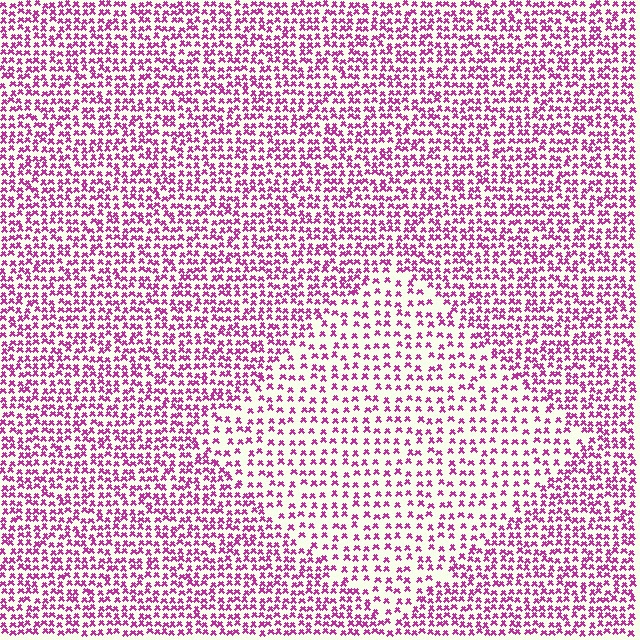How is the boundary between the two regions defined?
The boundary is defined by a change in element density (approximately 1.7x ratio). All elements are the same color, size, and shape.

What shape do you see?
I see a diamond.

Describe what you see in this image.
The image contains small magenta elements arranged at two different densities. A diamond-shaped region is visible where the elements are less densely packed than the surrounding area.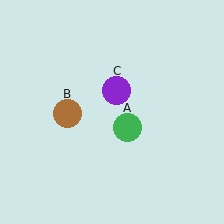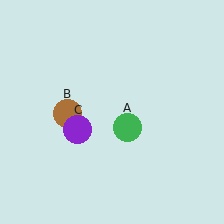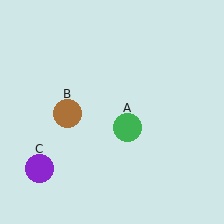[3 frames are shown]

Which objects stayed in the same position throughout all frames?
Green circle (object A) and brown circle (object B) remained stationary.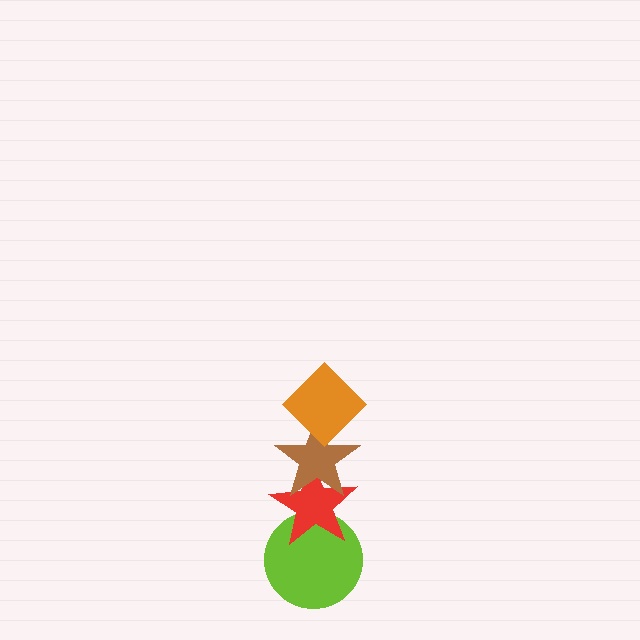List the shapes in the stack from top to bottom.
From top to bottom: the orange diamond, the brown star, the red star, the lime circle.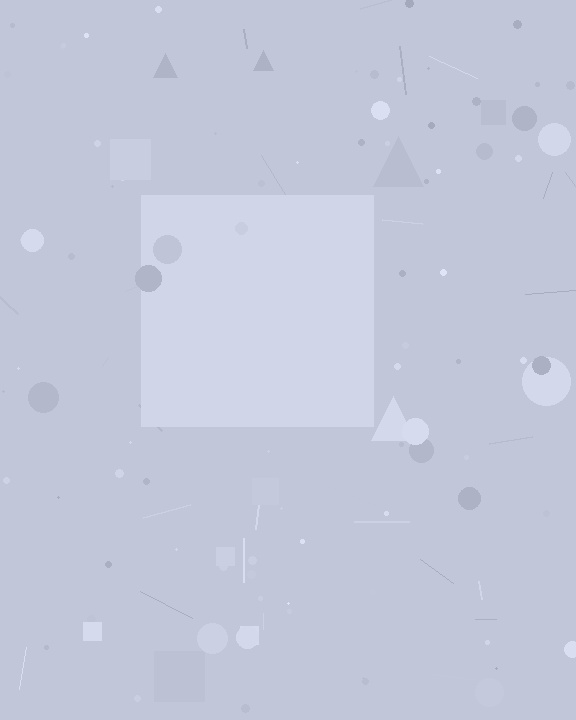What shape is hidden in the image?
A square is hidden in the image.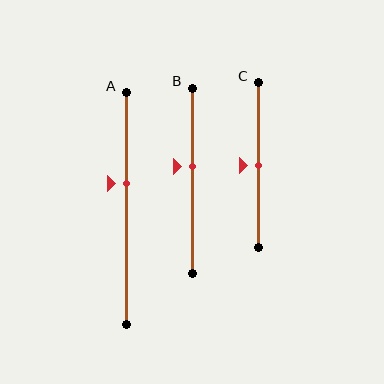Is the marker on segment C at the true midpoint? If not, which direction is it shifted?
Yes, the marker on segment C is at the true midpoint.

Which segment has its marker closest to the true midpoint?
Segment C has its marker closest to the true midpoint.